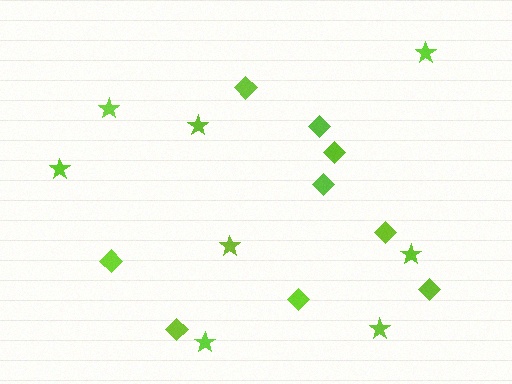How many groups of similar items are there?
There are 2 groups: one group of stars (8) and one group of diamonds (9).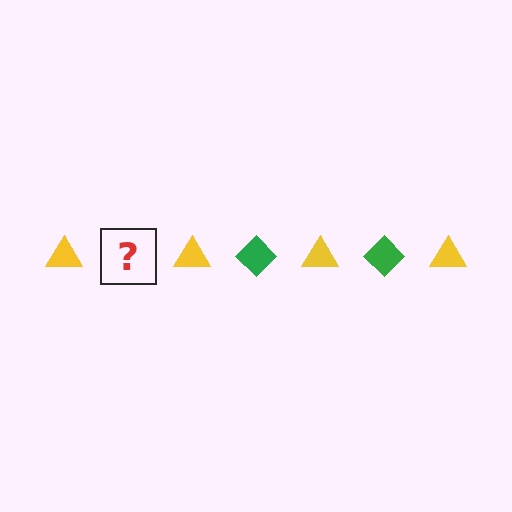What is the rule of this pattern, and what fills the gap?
The rule is that the pattern alternates between yellow triangle and green diamond. The gap should be filled with a green diamond.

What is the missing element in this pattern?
The missing element is a green diamond.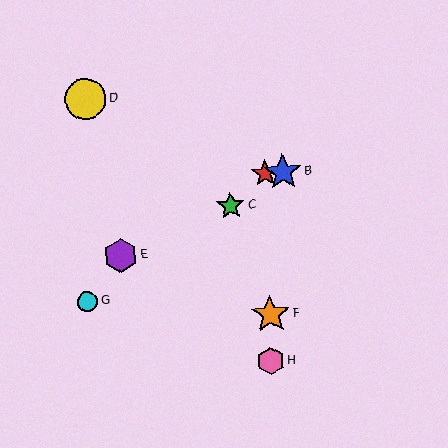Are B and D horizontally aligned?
No, B is at y≈172 and D is at y≈99.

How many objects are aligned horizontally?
2 objects (A, B) are aligned horizontally.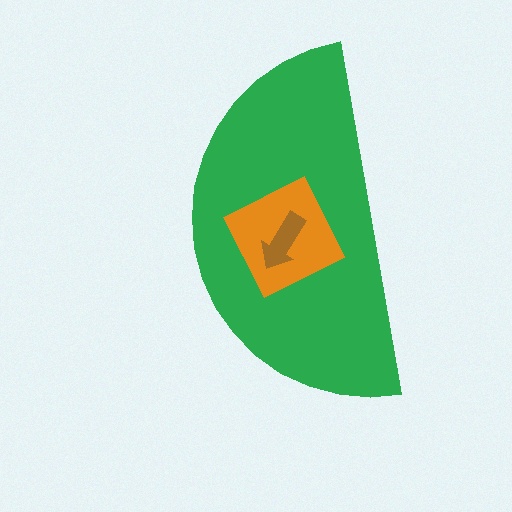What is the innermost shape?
The brown arrow.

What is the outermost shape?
The green semicircle.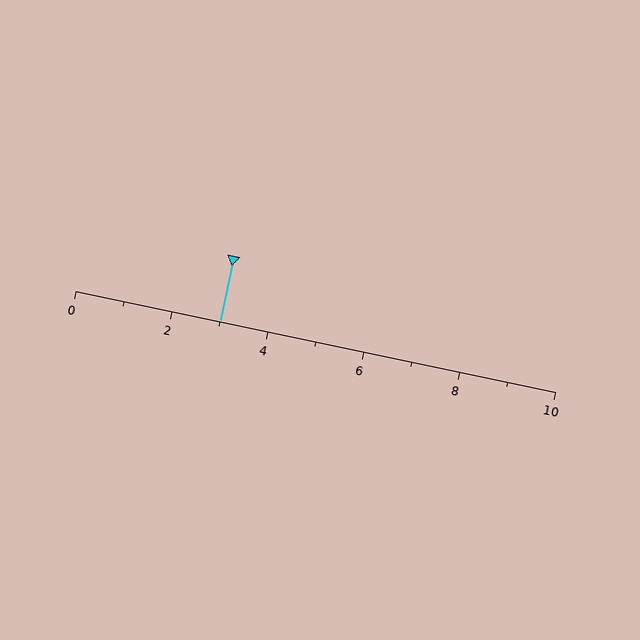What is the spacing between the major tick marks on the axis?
The major ticks are spaced 2 apart.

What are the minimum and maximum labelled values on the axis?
The axis runs from 0 to 10.